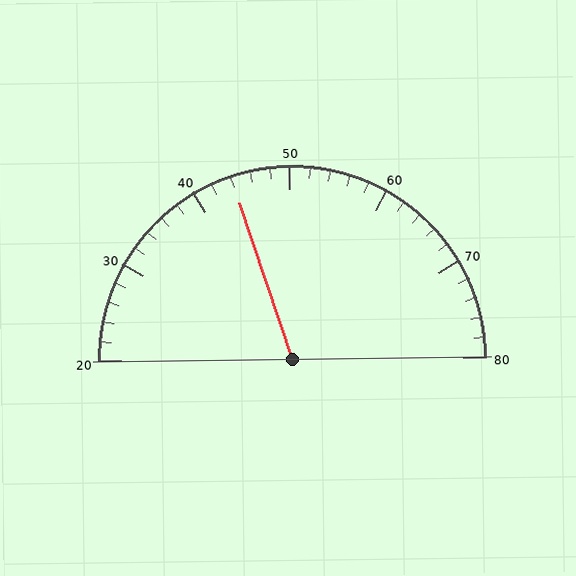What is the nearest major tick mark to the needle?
The nearest major tick mark is 40.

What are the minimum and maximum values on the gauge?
The gauge ranges from 20 to 80.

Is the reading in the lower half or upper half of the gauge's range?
The reading is in the lower half of the range (20 to 80).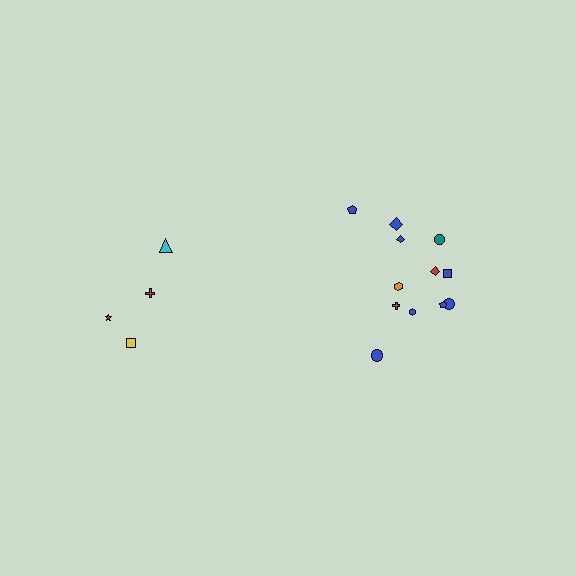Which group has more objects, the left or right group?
The right group.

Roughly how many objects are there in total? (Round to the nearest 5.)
Roughly 15 objects in total.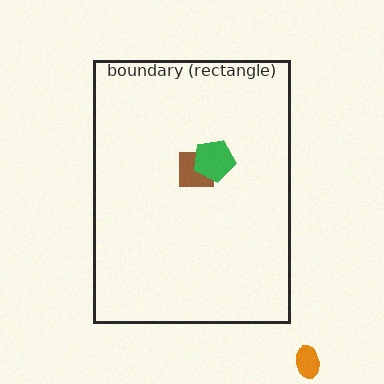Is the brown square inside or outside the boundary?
Inside.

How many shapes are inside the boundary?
2 inside, 1 outside.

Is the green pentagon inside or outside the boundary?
Inside.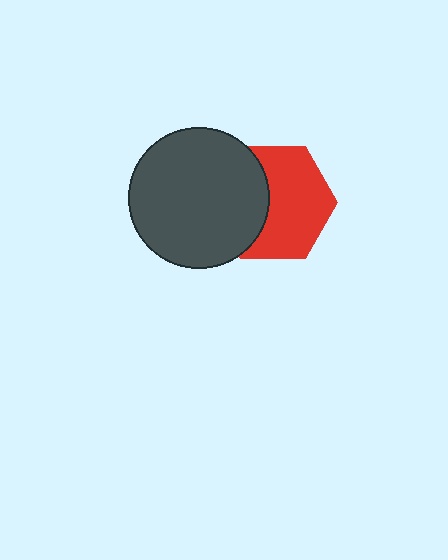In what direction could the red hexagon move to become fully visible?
The red hexagon could move right. That would shift it out from behind the dark gray circle entirely.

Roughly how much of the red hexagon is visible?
About half of it is visible (roughly 62%).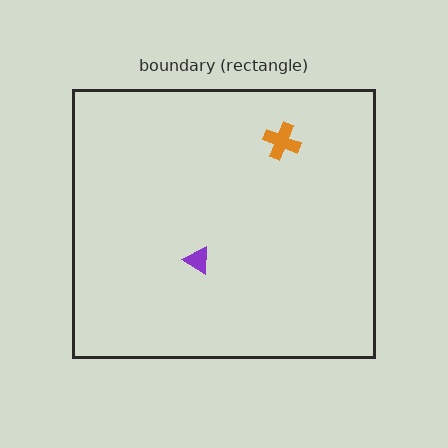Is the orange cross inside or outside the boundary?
Inside.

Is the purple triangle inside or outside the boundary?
Inside.